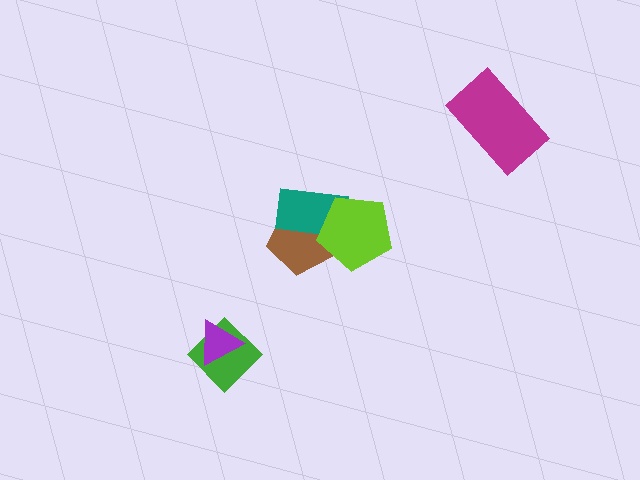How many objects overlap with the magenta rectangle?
0 objects overlap with the magenta rectangle.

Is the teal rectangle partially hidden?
Yes, it is partially covered by another shape.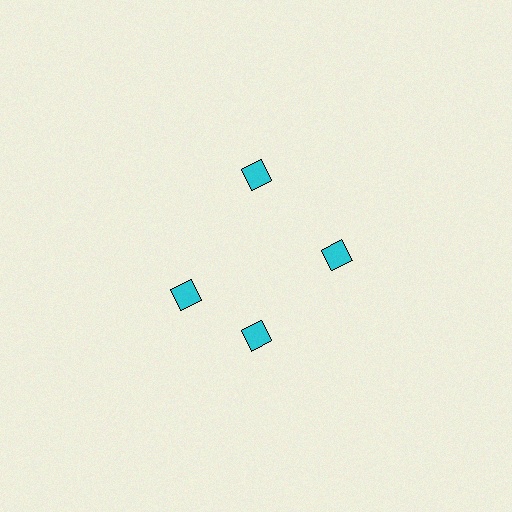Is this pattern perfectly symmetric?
No. The 4 cyan diamonds are arranged in a ring, but one element near the 9 o'clock position is rotated out of alignment along the ring, breaking the 4-fold rotational symmetry.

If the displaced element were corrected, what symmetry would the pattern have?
It would have 4-fold rotational symmetry — the pattern would map onto itself every 90 degrees.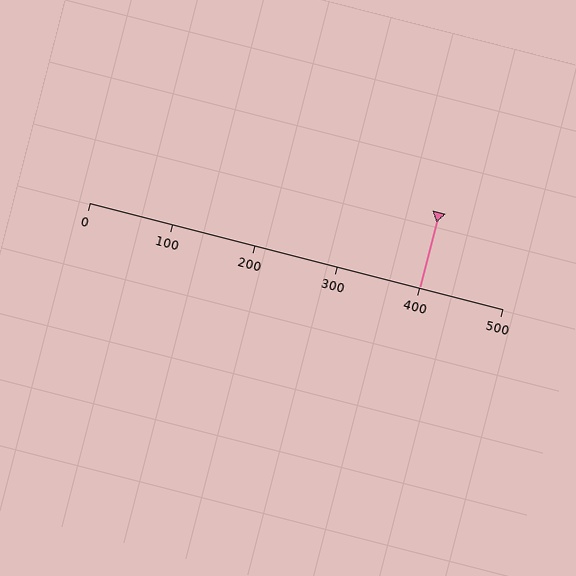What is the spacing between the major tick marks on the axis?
The major ticks are spaced 100 apart.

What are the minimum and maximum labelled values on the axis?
The axis runs from 0 to 500.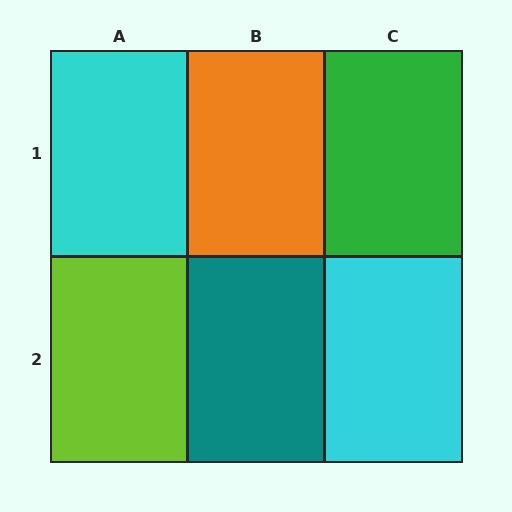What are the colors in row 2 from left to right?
Lime, teal, cyan.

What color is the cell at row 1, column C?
Green.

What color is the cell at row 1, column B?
Orange.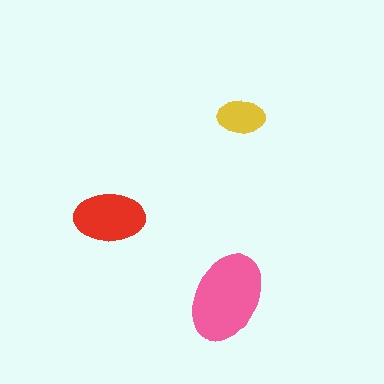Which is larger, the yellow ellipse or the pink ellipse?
The pink one.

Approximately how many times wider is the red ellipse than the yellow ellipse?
About 1.5 times wider.